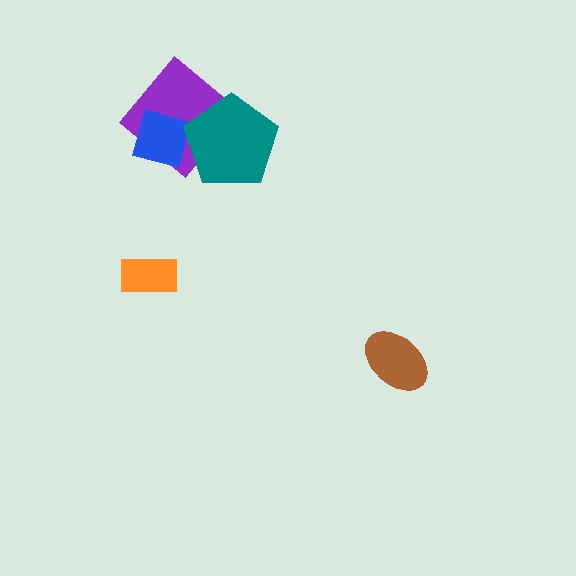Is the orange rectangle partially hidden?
No, no other shape covers it.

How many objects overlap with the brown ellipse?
0 objects overlap with the brown ellipse.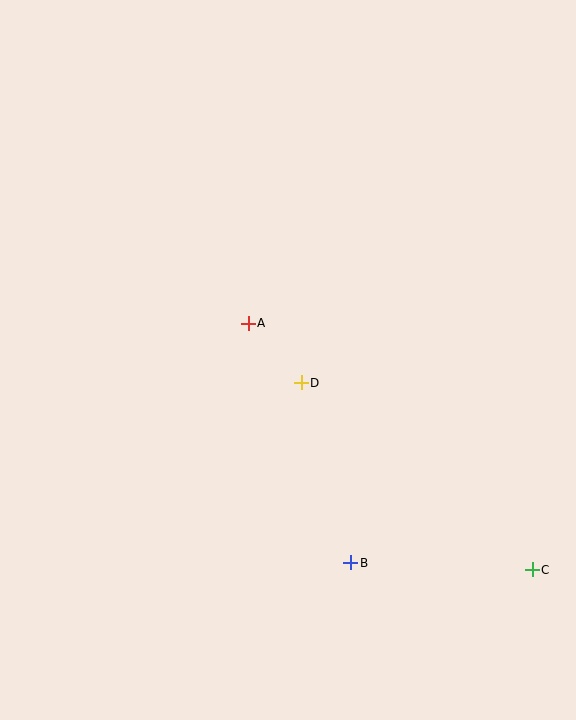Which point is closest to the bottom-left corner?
Point B is closest to the bottom-left corner.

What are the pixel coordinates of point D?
Point D is at (301, 383).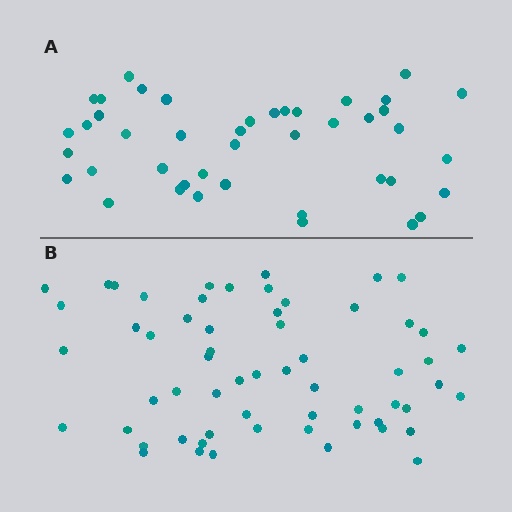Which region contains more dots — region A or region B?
Region B (the bottom region) has more dots.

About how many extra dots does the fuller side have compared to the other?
Region B has approximately 15 more dots than region A.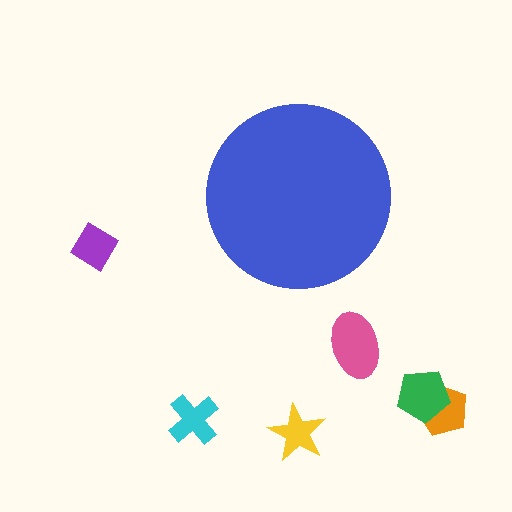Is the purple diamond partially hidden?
No, the purple diamond is fully visible.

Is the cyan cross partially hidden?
No, the cyan cross is fully visible.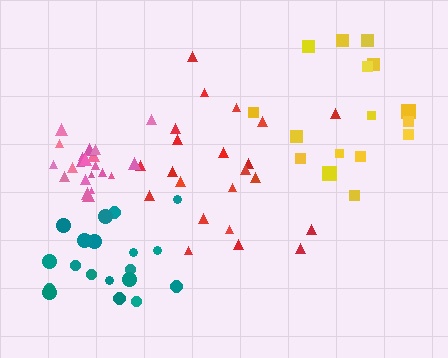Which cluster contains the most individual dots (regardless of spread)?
Red (22).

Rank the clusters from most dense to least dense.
pink, teal, yellow, red.